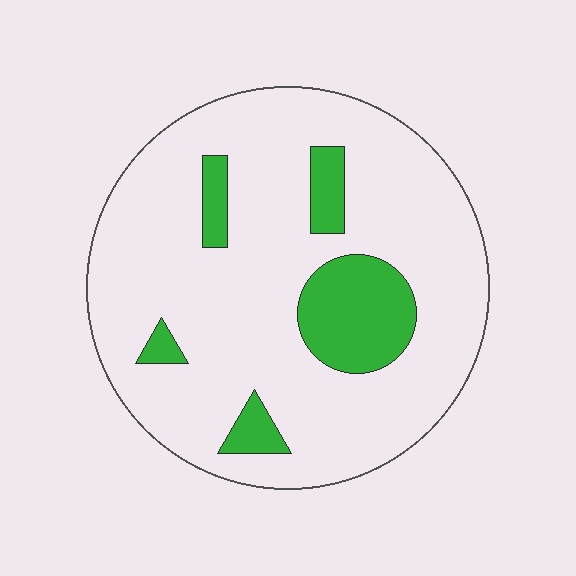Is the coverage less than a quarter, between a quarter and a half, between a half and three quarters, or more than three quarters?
Less than a quarter.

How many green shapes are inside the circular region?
5.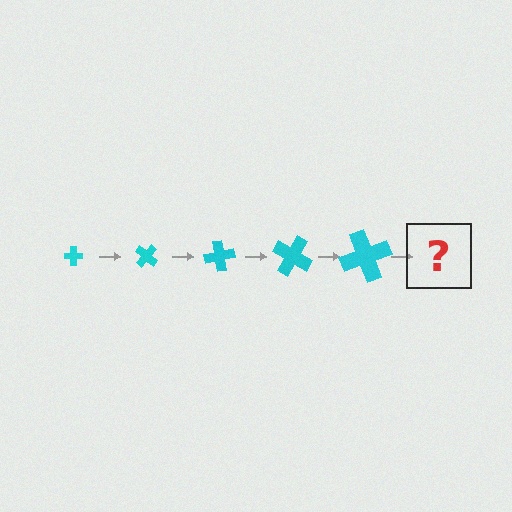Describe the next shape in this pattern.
It should be a cross, larger than the previous one and rotated 200 degrees from the start.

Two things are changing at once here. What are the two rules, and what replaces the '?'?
The two rules are that the cross grows larger each step and it rotates 40 degrees each step. The '?' should be a cross, larger than the previous one and rotated 200 degrees from the start.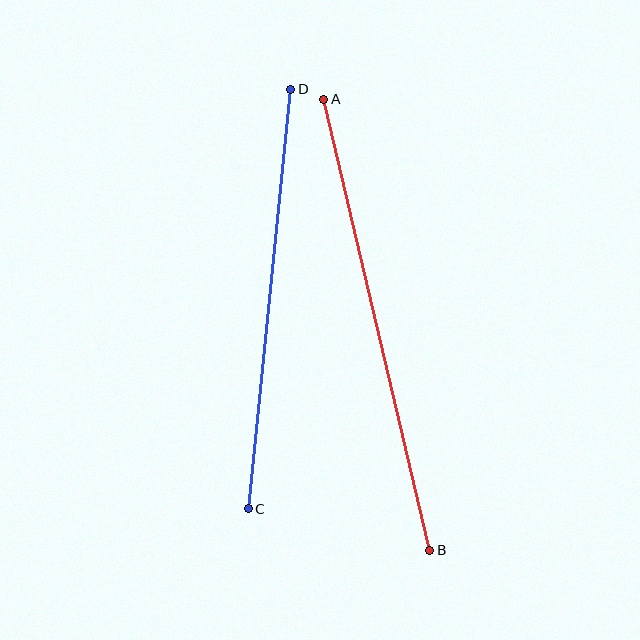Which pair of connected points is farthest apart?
Points A and B are farthest apart.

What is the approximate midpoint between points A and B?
The midpoint is at approximately (377, 325) pixels.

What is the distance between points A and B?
The distance is approximately 464 pixels.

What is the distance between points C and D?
The distance is approximately 422 pixels.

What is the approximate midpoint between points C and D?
The midpoint is at approximately (269, 299) pixels.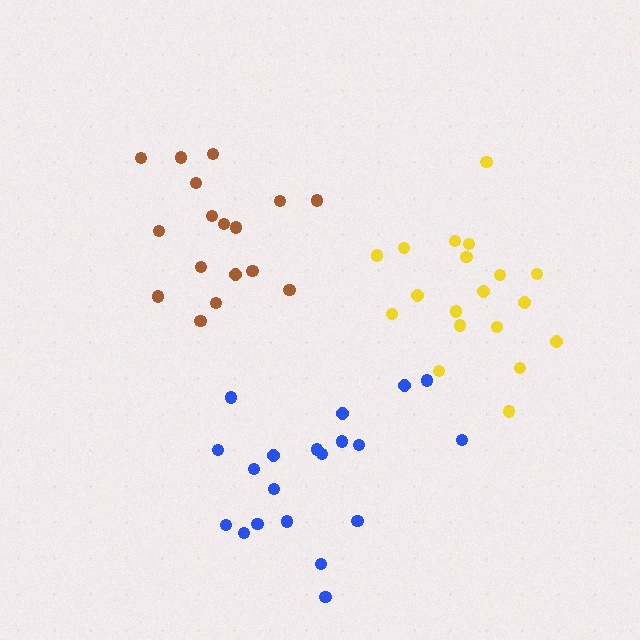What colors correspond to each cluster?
The clusters are colored: brown, blue, yellow.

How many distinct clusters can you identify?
There are 3 distinct clusters.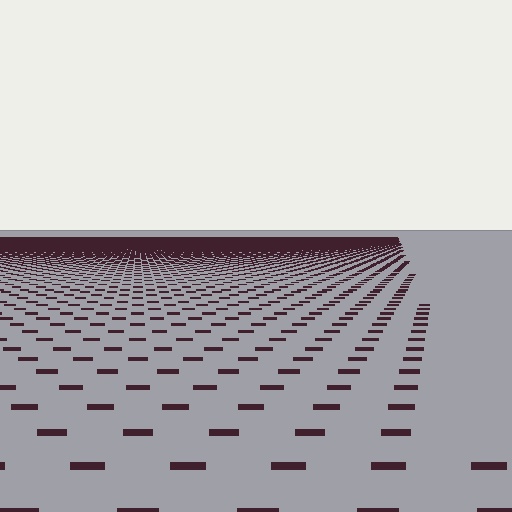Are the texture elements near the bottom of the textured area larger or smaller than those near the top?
Larger. Near the bottom, elements are closer to the viewer and appear at a bigger on-screen size.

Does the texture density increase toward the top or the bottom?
Density increases toward the top.